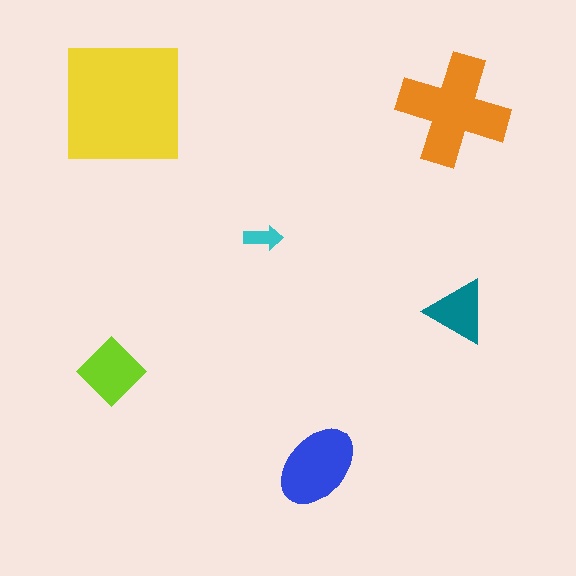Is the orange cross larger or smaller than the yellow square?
Smaller.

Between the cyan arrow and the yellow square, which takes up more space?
The yellow square.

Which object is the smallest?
The cyan arrow.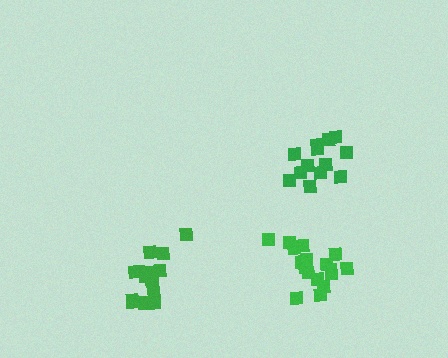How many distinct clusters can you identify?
There are 3 distinct clusters.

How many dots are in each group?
Group 1: 13 dots, Group 2: 17 dots, Group 3: 15 dots (45 total).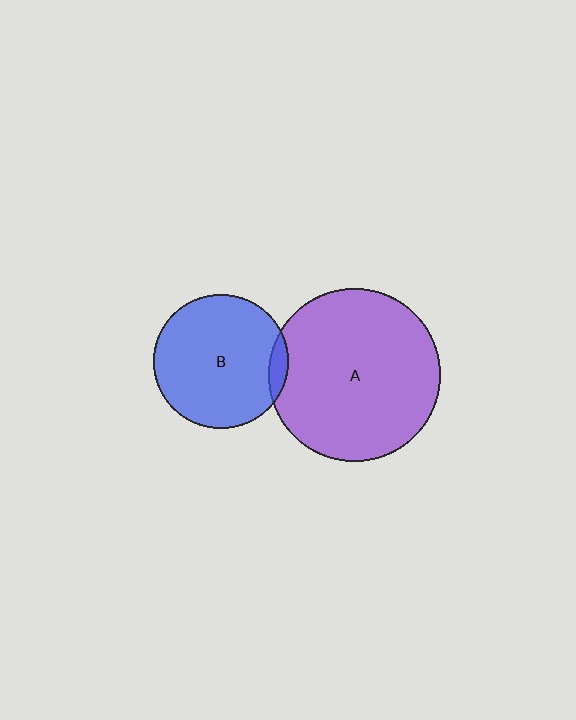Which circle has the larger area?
Circle A (purple).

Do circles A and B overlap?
Yes.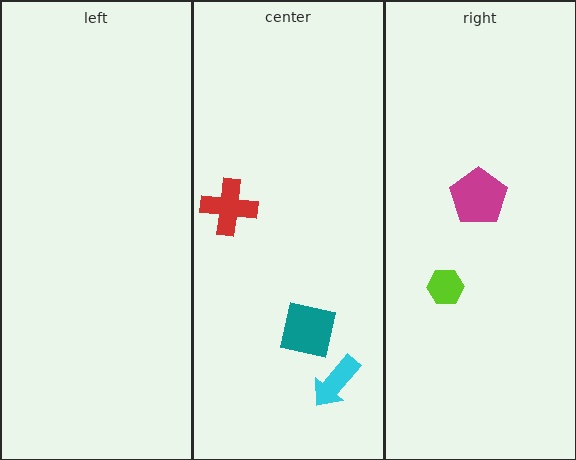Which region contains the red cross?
The center region.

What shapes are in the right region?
The magenta pentagon, the lime hexagon.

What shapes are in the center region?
The teal square, the red cross, the cyan arrow.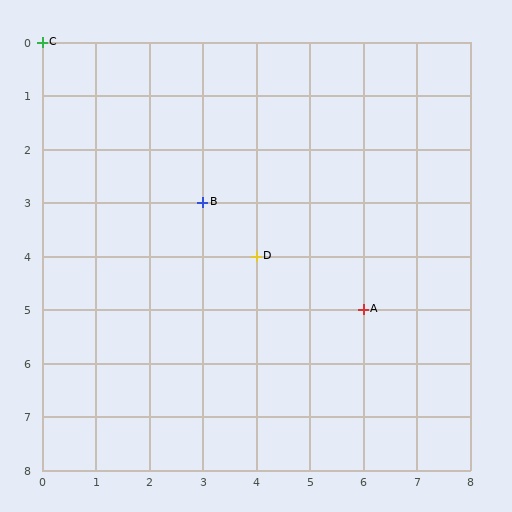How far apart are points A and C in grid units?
Points A and C are 6 columns and 5 rows apart (about 7.8 grid units diagonally).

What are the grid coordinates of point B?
Point B is at grid coordinates (3, 3).